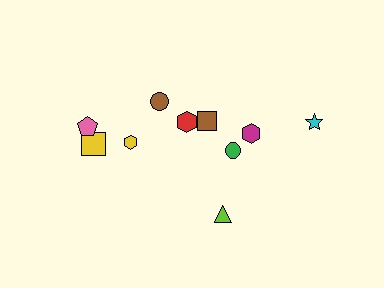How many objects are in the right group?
There are 6 objects.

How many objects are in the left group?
There are 4 objects.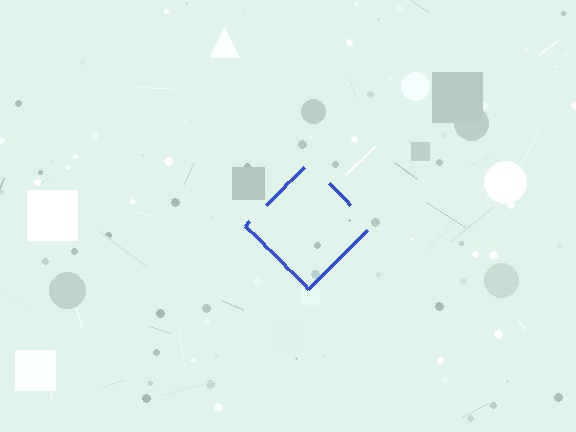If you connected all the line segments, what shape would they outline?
They would outline a diamond.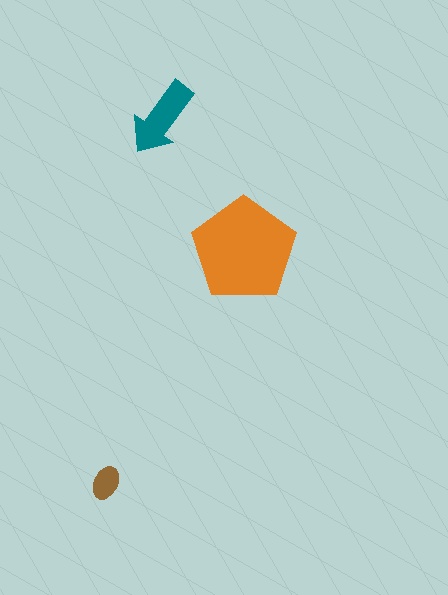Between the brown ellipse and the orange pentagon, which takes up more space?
The orange pentagon.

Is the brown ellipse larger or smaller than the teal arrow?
Smaller.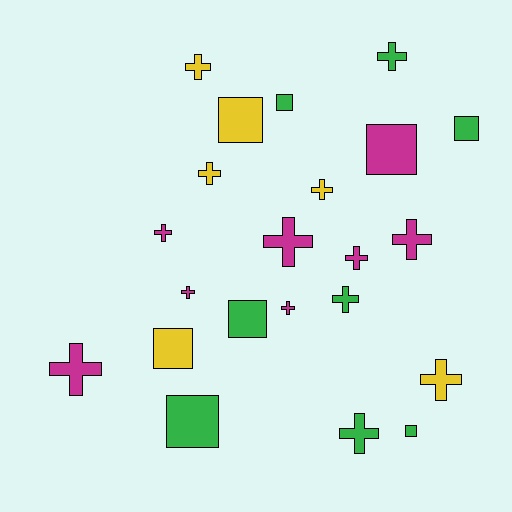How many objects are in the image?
There are 22 objects.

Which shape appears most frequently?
Cross, with 14 objects.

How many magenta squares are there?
There is 1 magenta square.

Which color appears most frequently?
Magenta, with 8 objects.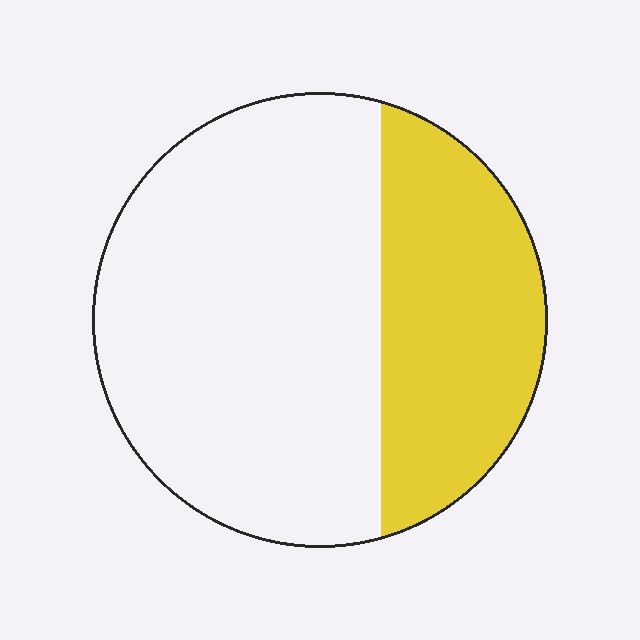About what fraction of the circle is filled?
About one third (1/3).